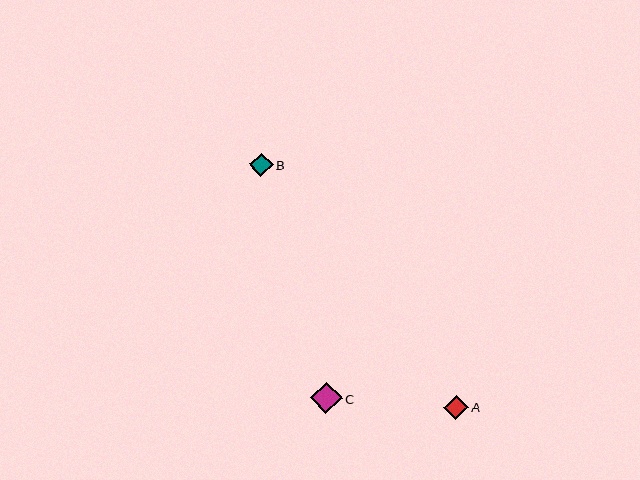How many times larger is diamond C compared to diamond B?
Diamond C is approximately 1.3 times the size of diamond B.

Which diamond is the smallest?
Diamond B is the smallest with a size of approximately 24 pixels.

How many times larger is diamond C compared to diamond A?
Diamond C is approximately 1.3 times the size of diamond A.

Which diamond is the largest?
Diamond C is the largest with a size of approximately 31 pixels.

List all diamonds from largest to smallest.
From largest to smallest: C, A, B.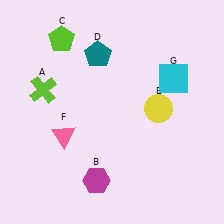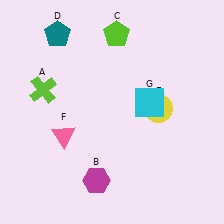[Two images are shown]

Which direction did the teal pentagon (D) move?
The teal pentagon (D) moved left.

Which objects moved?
The objects that moved are: the lime pentagon (C), the teal pentagon (D), the cyan square (G).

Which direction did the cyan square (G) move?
The cyan square (G) moved left.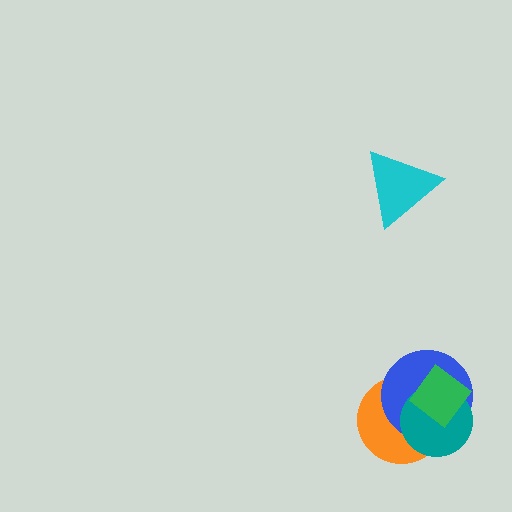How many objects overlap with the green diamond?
3 objects overlap with the green diamond.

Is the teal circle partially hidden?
Yes, it is partially covered by another shape.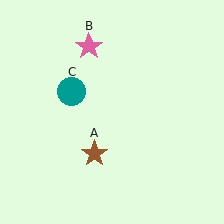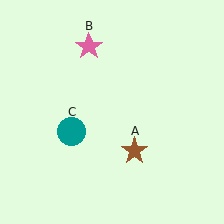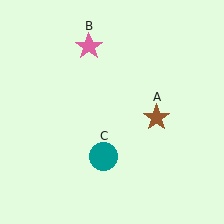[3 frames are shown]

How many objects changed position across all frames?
2 objects changed position: brown star (object A), teal circle (object C).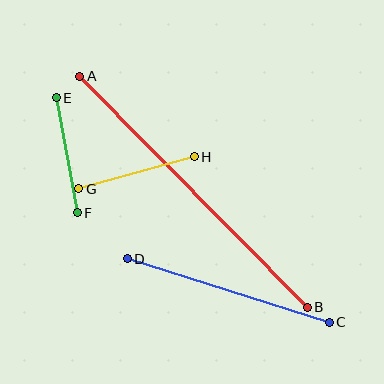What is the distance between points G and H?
The distance is approximately 120 pixels.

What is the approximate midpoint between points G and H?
The midpoint is at approximately (137, 173) pixels.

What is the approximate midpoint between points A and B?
The midpoint is at approximately (193, 192) pixels.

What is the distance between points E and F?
The distance is approximately 117 pixels.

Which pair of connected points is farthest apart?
Points A and B are farthest apart.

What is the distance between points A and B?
The distance is approximately 324 pixels.